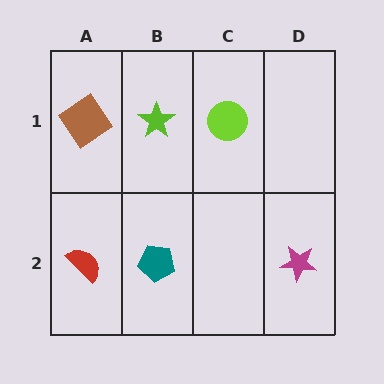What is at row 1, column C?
A lime circle.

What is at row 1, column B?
A lime star.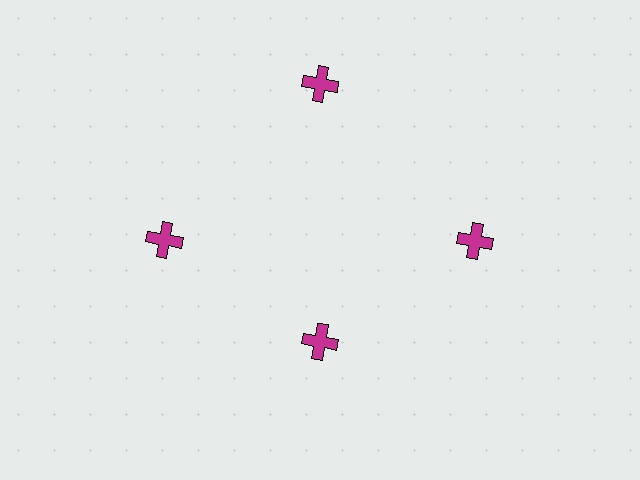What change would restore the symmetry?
The symmetry would be restored by moving it outward, back onto the ring so that all 4 crosses sit at equal angles and equal distance from the center.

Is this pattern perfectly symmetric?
No. The 4 magenta crosses are arranged in a ring, but one element near the 6 o'clock position is pulled inward toward the center, breaking the 4-fold rotational symmetry.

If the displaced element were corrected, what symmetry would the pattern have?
It would have 4-fold rotational symmetry — the pattern would map onto itself every 90 degrees.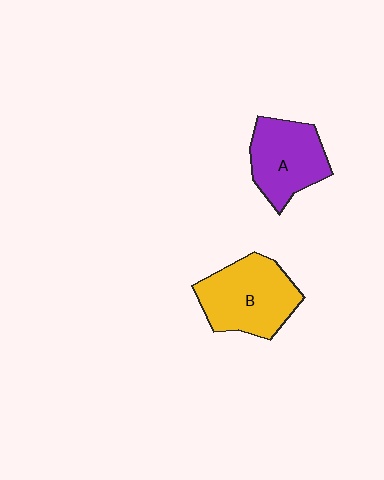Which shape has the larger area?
Shape B (yellow).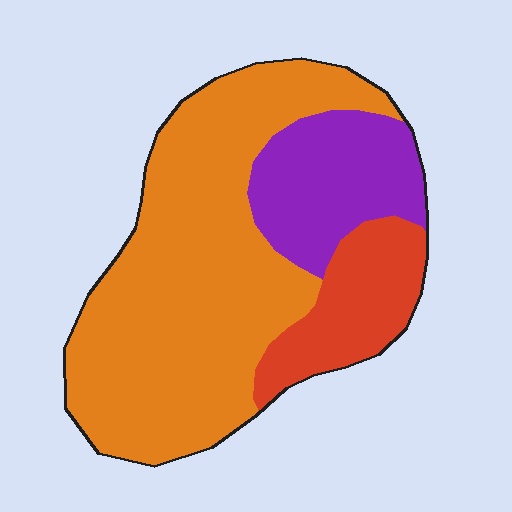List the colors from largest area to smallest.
From largest to smallest: orange, purple, red.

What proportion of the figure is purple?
Purple covers 20% of the figure.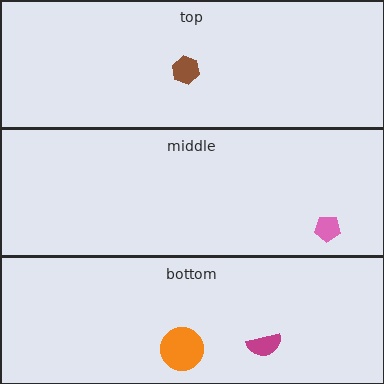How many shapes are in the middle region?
1.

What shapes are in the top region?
The brown hexagon.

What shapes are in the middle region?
The pink pentagon.